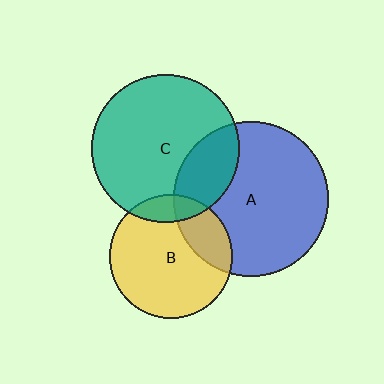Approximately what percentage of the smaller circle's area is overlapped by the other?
Approximately 15%.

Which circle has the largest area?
Circle A (blue).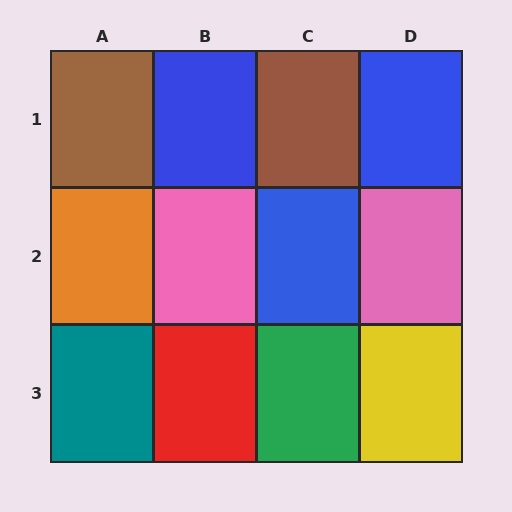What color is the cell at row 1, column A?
Brown.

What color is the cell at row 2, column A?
Orange.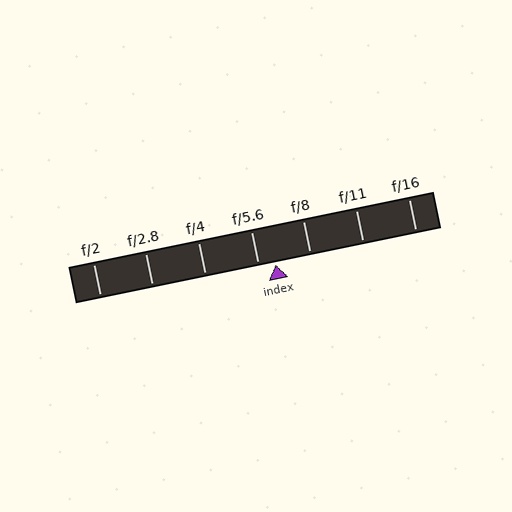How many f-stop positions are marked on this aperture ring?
There are 7 f-stop positions marked.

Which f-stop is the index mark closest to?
The index mark is closest to f/5.6.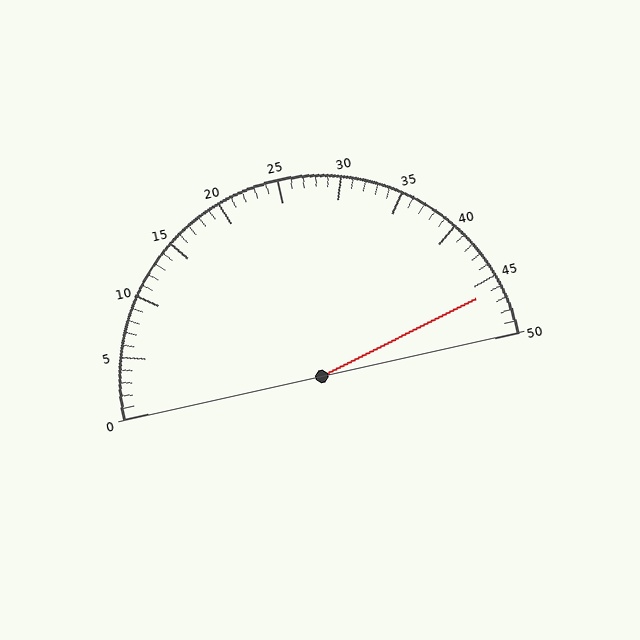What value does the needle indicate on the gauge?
The needle indicates approximately 46.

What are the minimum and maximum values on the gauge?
The gauge ranges from 0 to 50.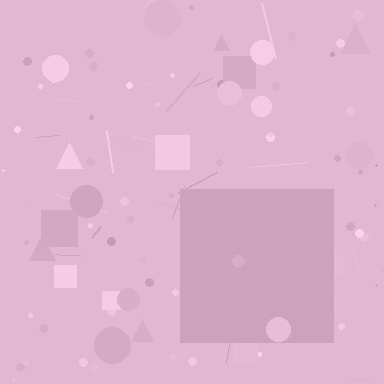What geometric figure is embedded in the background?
A square is embedded in the background.